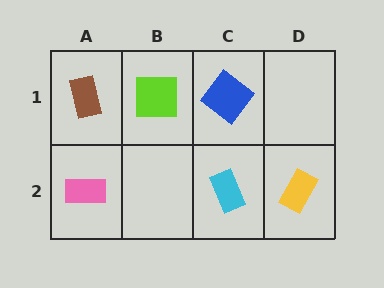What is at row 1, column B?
A lime square.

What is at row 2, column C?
A cyan rectangle.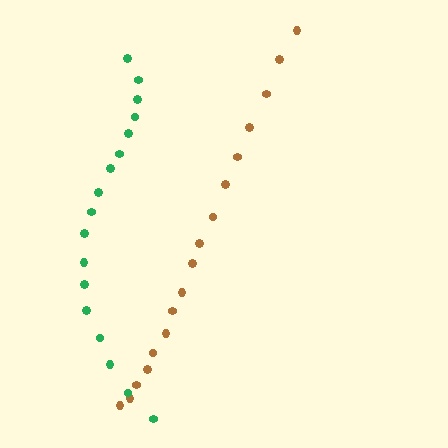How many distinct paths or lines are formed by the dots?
There are 2 distinct paths.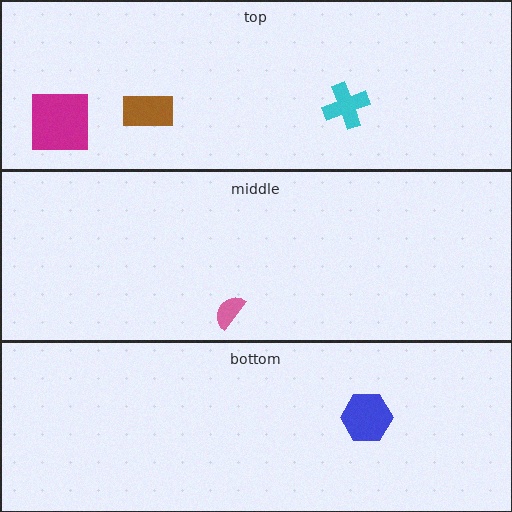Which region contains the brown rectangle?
The top region.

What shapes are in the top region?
The cyan cross, the brown rectangle, the magenta square.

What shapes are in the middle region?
The pink semicircle.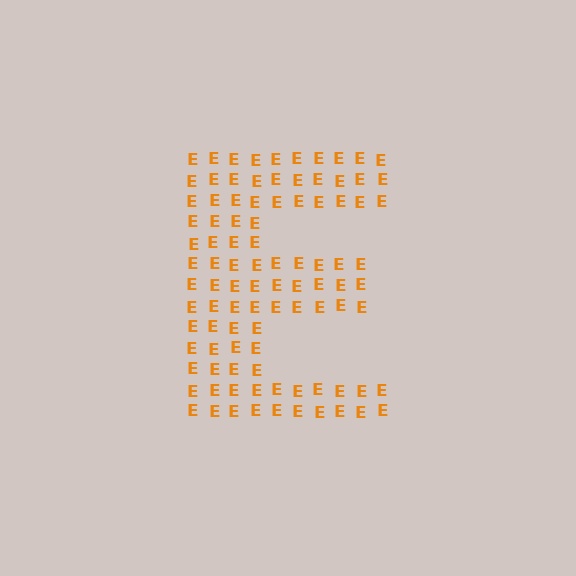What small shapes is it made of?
It is made of small letter E's.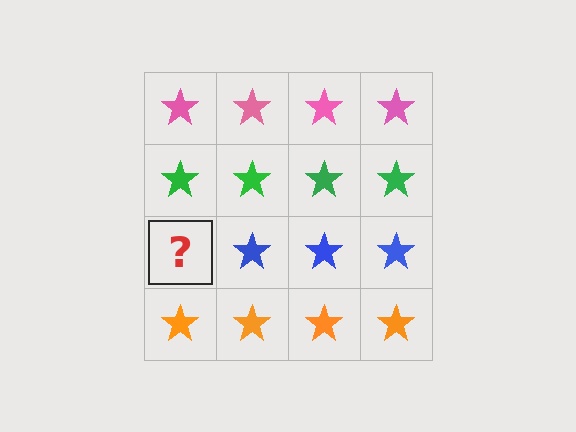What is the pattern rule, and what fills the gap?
The rule is that each row has a consistent color. The gap should be filled with a blue star.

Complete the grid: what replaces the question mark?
The question mark should be replaced with a blue star.